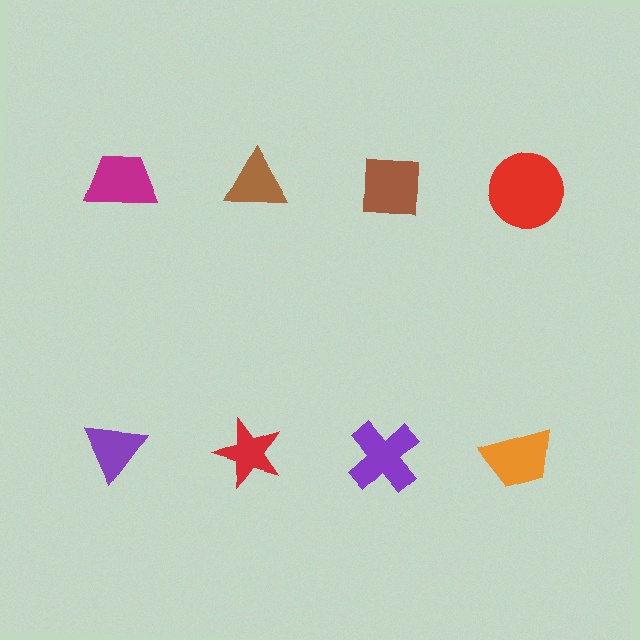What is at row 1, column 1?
A magenta trapezoid.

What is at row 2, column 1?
A purple triangle.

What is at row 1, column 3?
A brown square.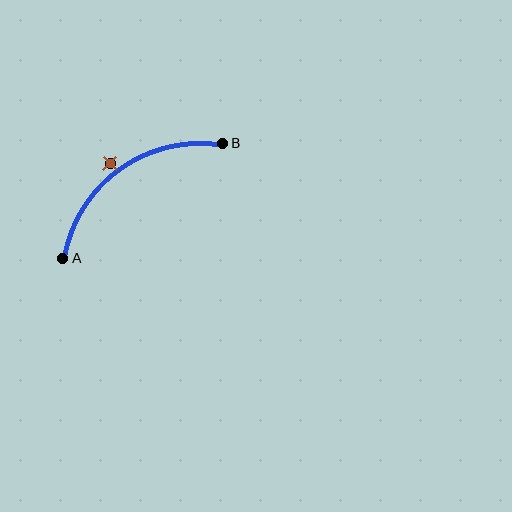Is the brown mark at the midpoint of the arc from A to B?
No — the brown mark does not lie on the arc at all. It sits slightly outside the curve.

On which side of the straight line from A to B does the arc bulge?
The arc bulges above and to the left of the straight line connecting A and B.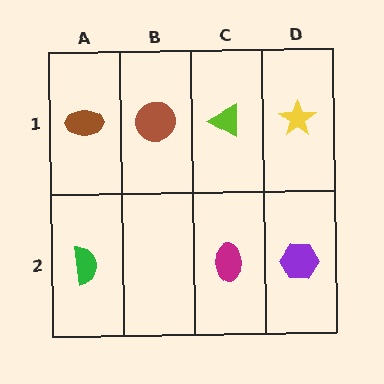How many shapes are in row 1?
4 shapes.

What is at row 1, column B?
A brown circle.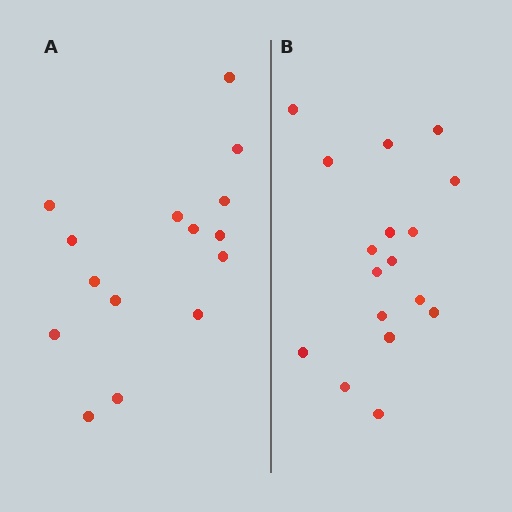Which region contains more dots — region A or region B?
Region B (the right region) has more dots.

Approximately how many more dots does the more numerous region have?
Region B has just a few more — roughly 2 or 3 more dots than region A.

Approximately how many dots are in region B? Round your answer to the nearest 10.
About 20 dots. (The exact count is 17, which rounds to 20.)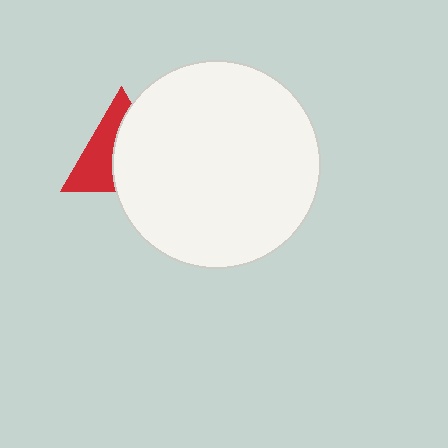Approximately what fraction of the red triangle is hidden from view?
Roughly 55% of the red triangle is hidden behind the white circle.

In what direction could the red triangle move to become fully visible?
The red triangle could move left. That would shift it out from behind the white circle entirely.